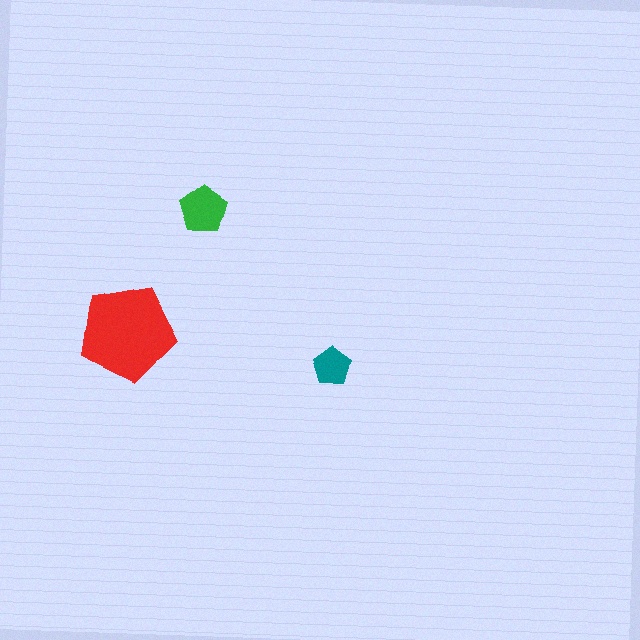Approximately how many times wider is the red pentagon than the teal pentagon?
About 2.5 times wider.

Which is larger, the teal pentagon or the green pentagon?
The green one.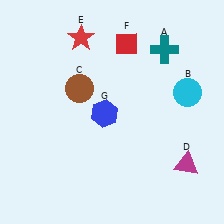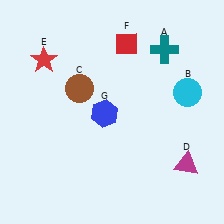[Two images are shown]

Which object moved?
The red star (E) moved left.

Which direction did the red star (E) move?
The red star (E) moved left.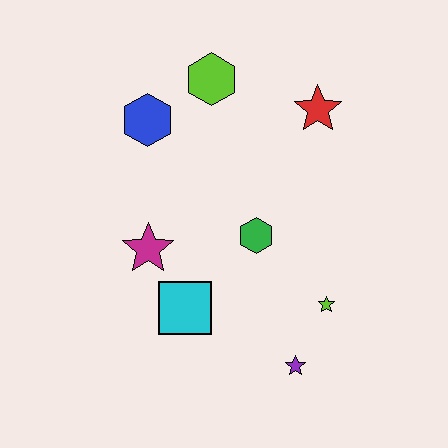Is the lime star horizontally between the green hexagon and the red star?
No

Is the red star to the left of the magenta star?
No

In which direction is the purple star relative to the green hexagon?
The purple star is below the green hexagon.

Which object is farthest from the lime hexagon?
The purple star is farthest from the lime hexagon.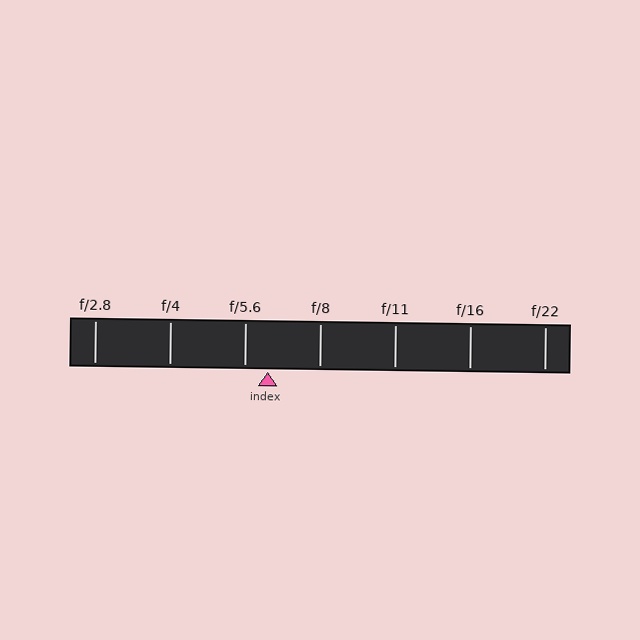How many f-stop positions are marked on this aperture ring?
There are 7 f-stop positions marked.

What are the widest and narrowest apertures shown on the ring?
The widest aperture shown is f/2.8 and the narrowest is f/22.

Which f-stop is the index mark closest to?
The index mark is closest to f/5.6.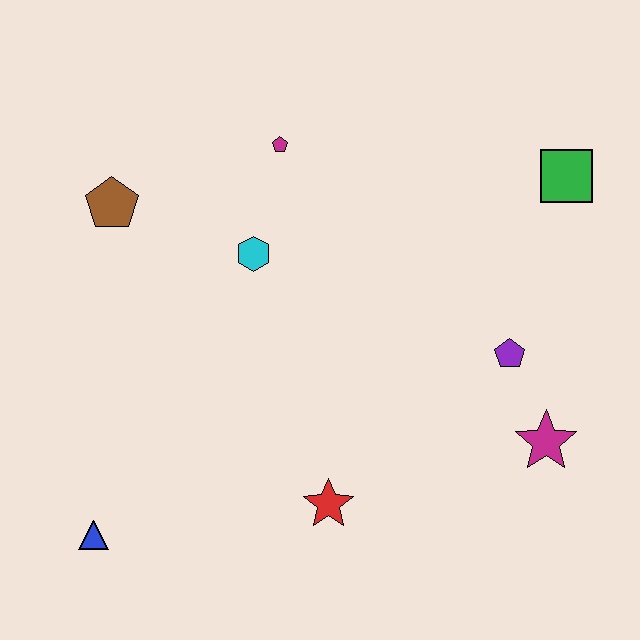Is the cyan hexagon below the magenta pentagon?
Yes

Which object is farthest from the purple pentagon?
The blue triangle is farthest from the purple pentagon.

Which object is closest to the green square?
The purple pentagon is closest to the green square.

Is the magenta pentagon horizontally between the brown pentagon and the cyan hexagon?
No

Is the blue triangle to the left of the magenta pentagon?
Yes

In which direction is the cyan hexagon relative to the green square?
The cyan hexagon is to the left of the green square.